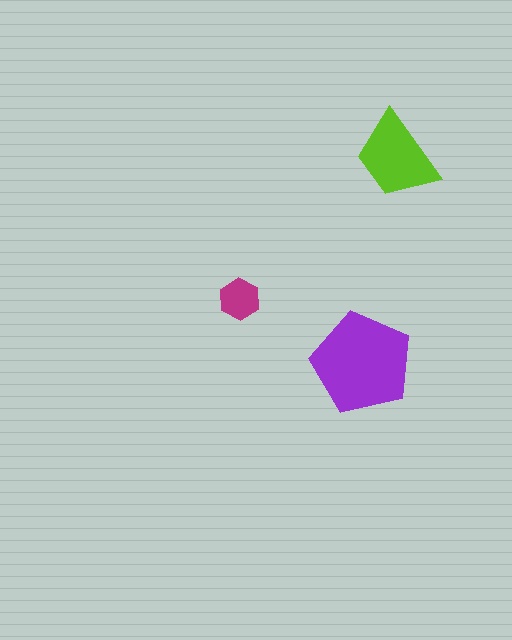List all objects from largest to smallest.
The purple pentagon, the lime trapezoid, the magenta hexagon.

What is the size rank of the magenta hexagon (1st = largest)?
3rd.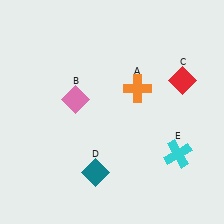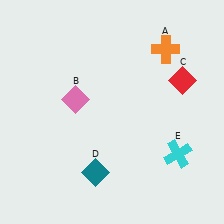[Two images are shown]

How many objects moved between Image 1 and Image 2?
1 object moved between the two images.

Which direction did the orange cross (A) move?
The orange cross (A) moved up.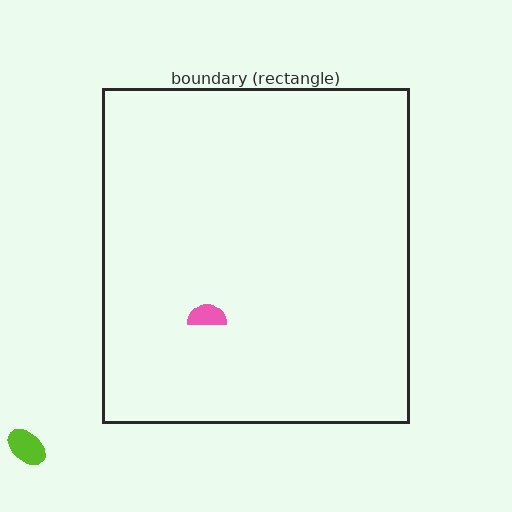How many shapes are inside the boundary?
1 inside, 1 outside.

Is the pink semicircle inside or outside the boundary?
Inside.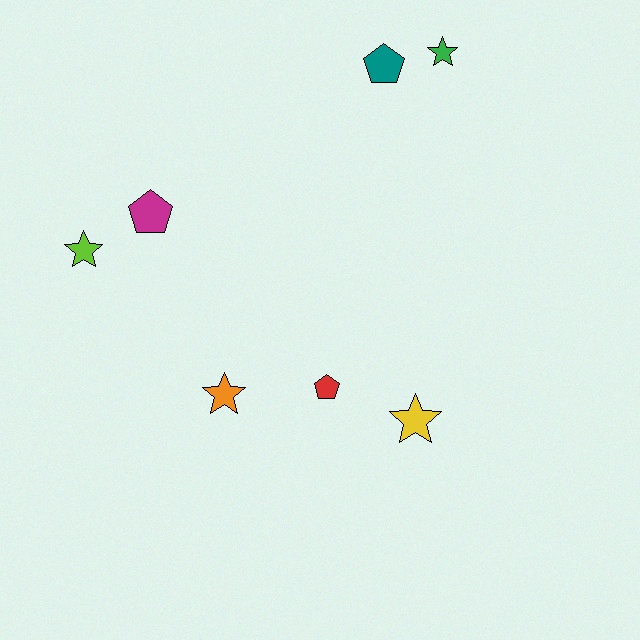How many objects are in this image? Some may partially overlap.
There are 7 objects.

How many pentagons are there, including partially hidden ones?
There are 3 pentagons.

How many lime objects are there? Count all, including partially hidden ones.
There is 1 lime object.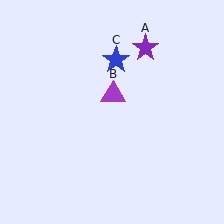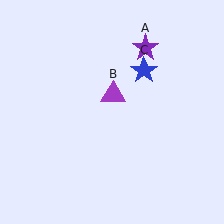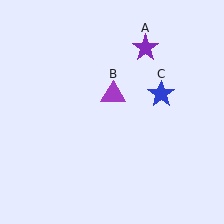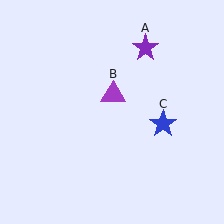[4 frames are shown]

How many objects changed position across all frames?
1 object changed position: blue star (object C).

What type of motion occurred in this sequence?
The blue star (object C) rotated clockwise around the center of the scene.